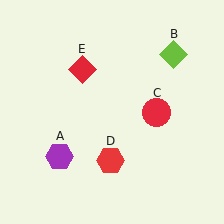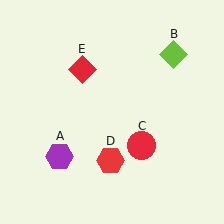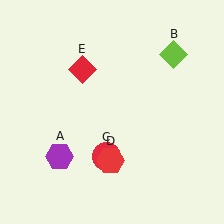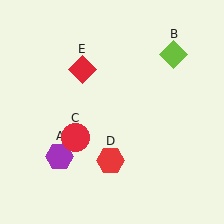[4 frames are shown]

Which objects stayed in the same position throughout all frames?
Purple hexagon (object A) and lime diamond (object B) and red hexagon (object D) and red diamond (object E) remained stationary.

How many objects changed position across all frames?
1 object changed position: red circle (object C).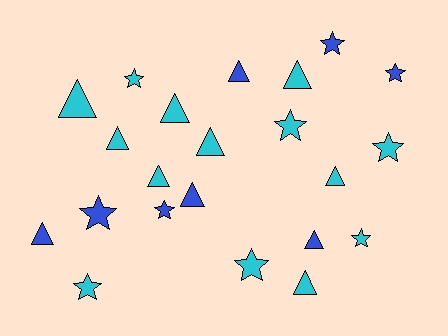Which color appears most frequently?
Cyan, with 14 objects.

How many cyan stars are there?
There are 6 cyan stars.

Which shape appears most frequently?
Triangle, with 12 objects.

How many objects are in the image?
There are 22 objects.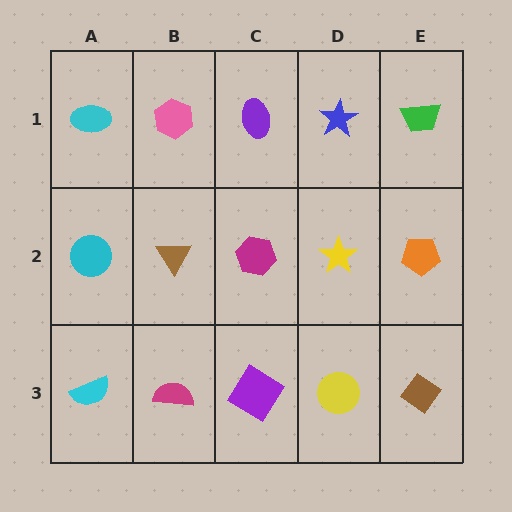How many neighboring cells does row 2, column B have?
4.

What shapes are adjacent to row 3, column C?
A magenta hexagon (row 2, column C), a magenta semicircle (row 3, column B), a yellow circle (row 3, column D).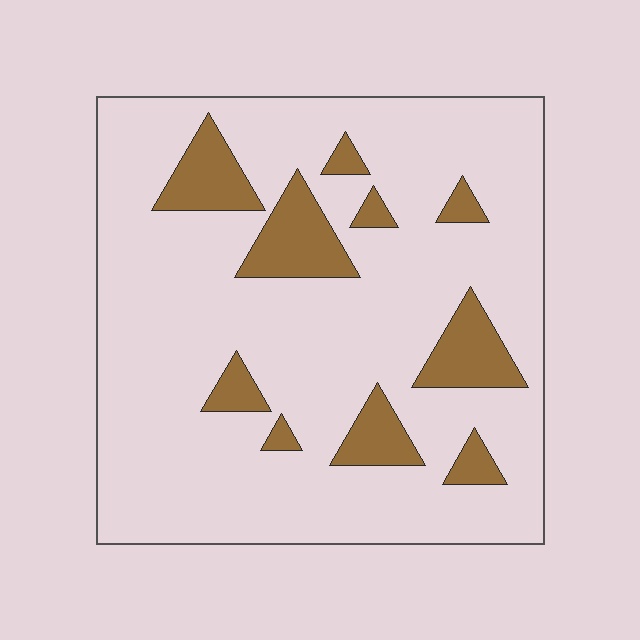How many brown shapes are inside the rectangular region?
10.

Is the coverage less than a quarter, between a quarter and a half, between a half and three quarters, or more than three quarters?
Less than a quarter.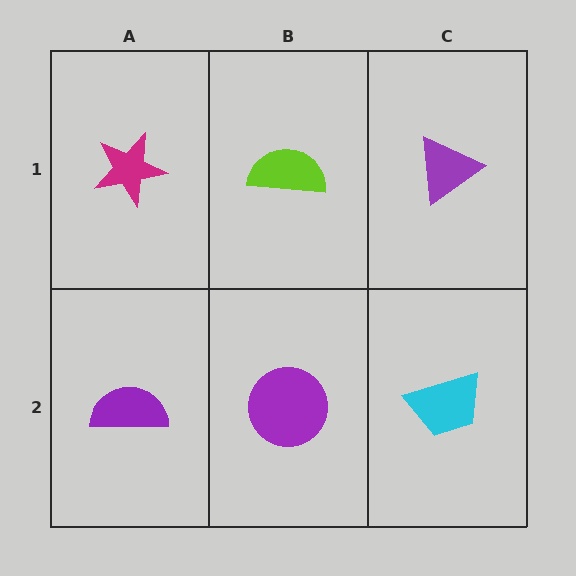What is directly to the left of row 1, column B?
A magenta star.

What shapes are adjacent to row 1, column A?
A purple semicircle (row 2, column A), a lime semicircle (row 1, column B).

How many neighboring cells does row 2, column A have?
2.